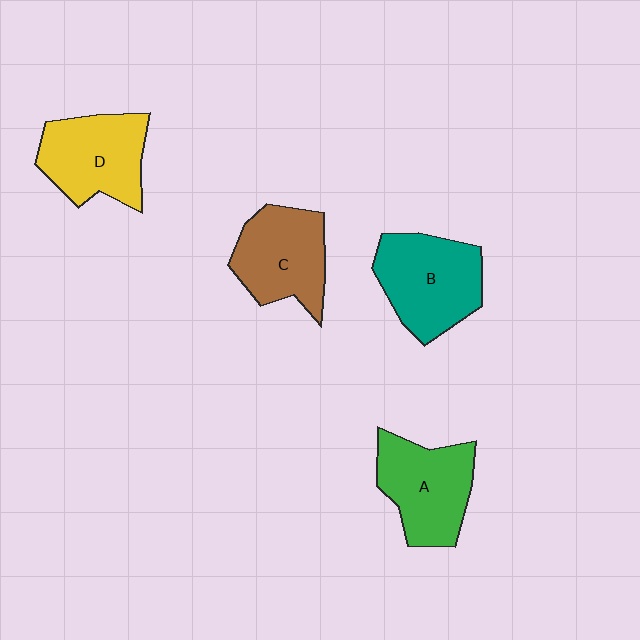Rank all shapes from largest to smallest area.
From largest to smallest: B (teal), D (yellow), A (green), C (brown).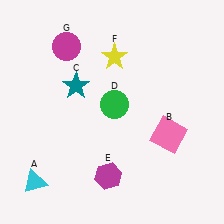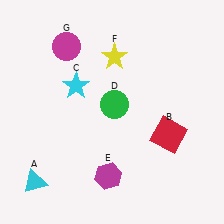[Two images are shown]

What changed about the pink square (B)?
In Image 1, B is pink. In Image 2, it changed to red.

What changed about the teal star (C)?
In Image 1, C is teal. In Image 2, it changed to cyan.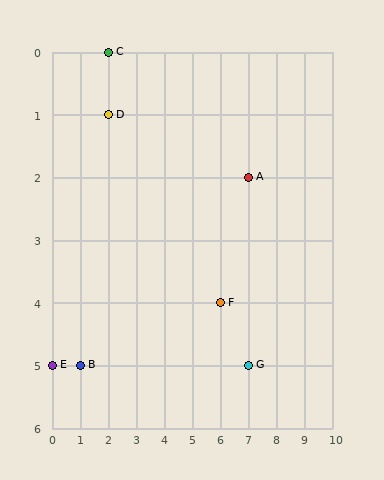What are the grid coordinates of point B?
Point B is at grid coordinates (1, 5).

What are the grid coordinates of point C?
Point C is at grid coordinates (2, 0).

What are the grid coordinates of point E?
Point E is at grid coordinates (0, 5).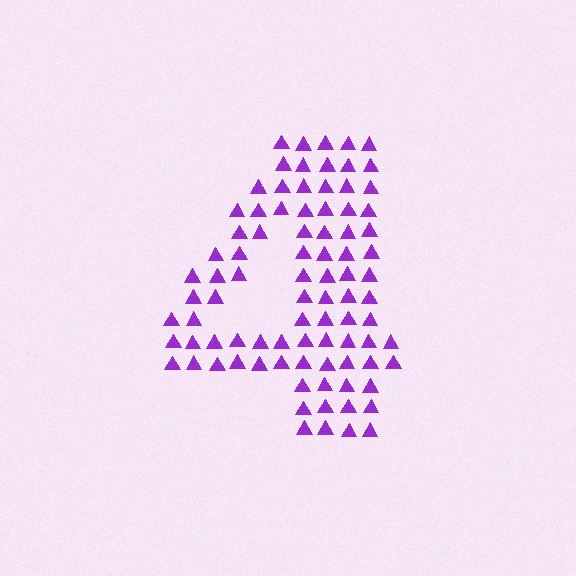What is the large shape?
The large shape is the digit 4.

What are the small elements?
The small elements are triangles.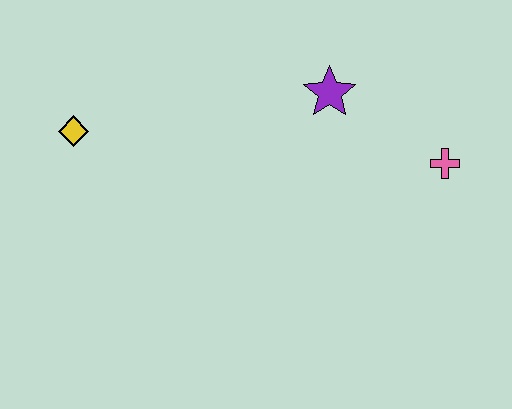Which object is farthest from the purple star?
The yellow diamond is farthest from the purple star.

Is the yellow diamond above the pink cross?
Yes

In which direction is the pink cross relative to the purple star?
The pink cross is to the right of the purple star.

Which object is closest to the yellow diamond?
The purple star is closest to the yellow diamond.